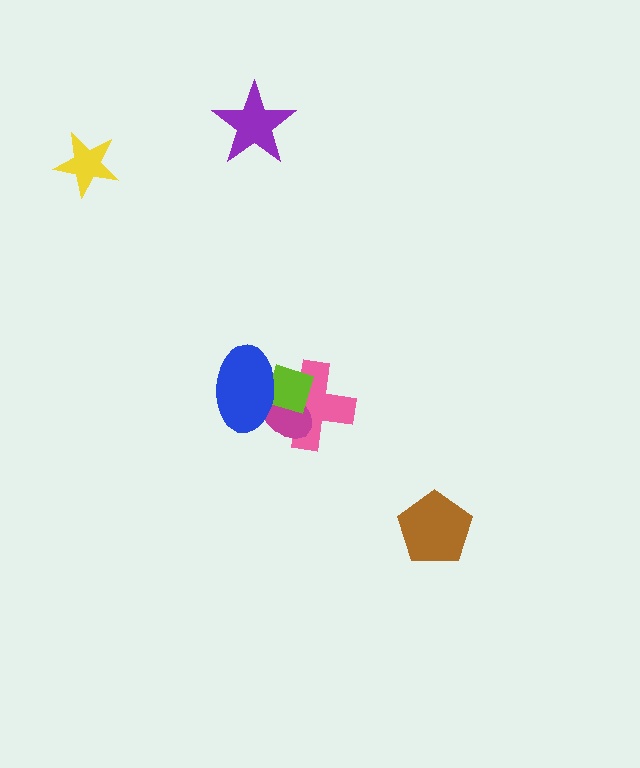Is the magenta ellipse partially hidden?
Yes, it is partially covered by another shape.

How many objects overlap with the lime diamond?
3 objects overlap with the lime diamond.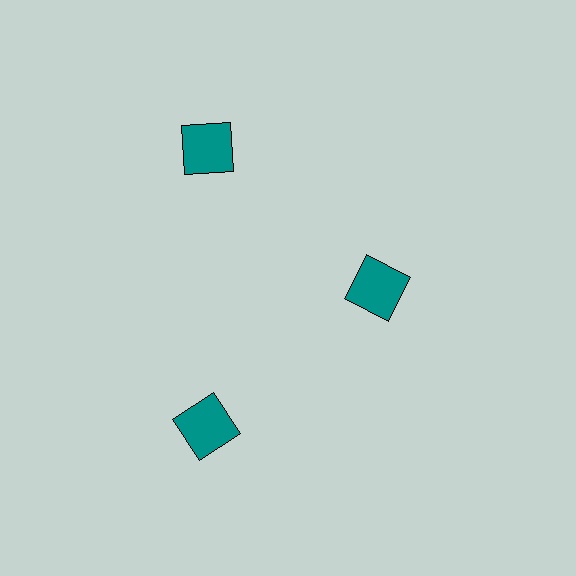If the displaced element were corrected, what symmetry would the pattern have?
It would have 3-fold rotational symmetry — the pattern would map onto itself every 120 degrees.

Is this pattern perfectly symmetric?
No. The 3 teal squares are arranged in a ring, but one element near the 3 o'clock position is pulled inward toward the center, breaking the 3-fold rotational symmetry.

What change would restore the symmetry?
The symmetry would be restored by moving it outward, back onto the ring so that all 3 squares sit at equal angles and equal distance from the center.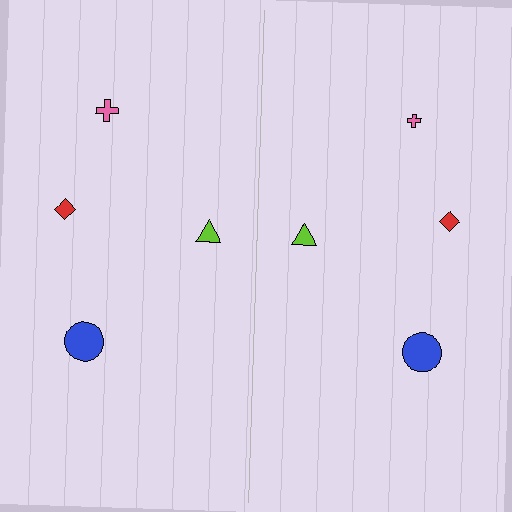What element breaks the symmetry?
The pink cross on the right side has a different size than its mirror counterpart.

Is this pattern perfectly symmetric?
No, the pattern is not perfectly symmetric. The pink cross on the right side has a different size than its mirror counterpart.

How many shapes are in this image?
There are 8 shapes in this image.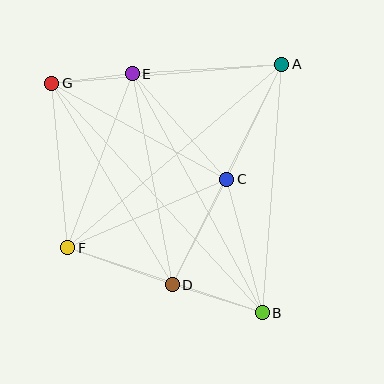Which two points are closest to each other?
Points E and G are closest to each other.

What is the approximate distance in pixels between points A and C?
The distance between A and C is approximately 127 pixels.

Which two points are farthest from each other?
Points B and G are farthest from each other.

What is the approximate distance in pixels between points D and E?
The distance between D and E is approximately 215 pixels.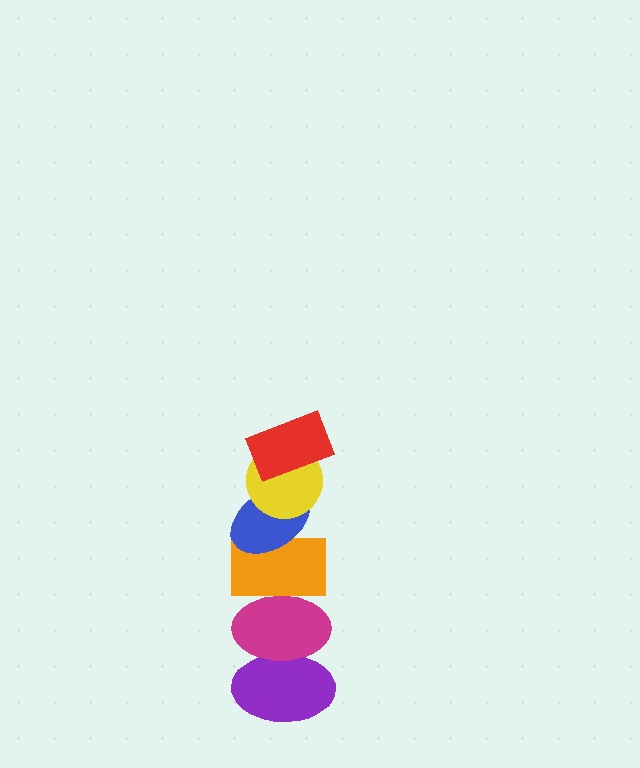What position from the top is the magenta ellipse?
The magenta ellipse is 5th from the top.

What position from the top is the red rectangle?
The red rectangle is 1st from the top.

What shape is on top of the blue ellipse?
The yellow circle is on top of the blue ellipse.